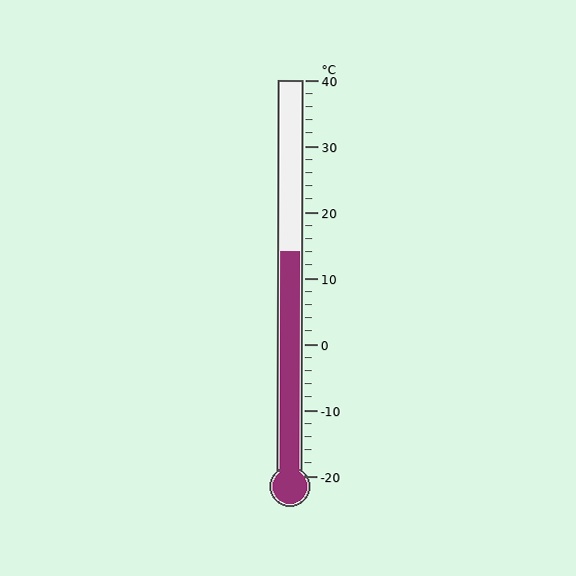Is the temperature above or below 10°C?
The temperature is above 10°C.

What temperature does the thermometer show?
The thermometer shows approximately 14°C.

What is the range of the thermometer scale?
The thermometer scale ranges from -20°C to 40°C.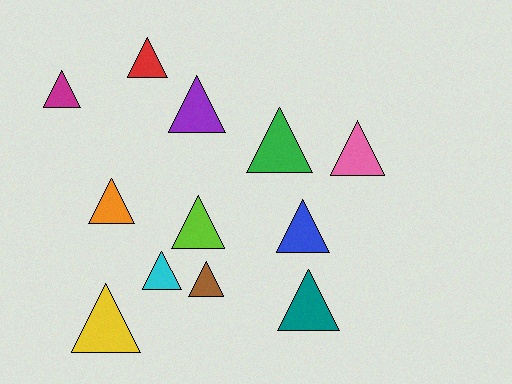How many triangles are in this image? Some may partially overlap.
There are 12 triangles.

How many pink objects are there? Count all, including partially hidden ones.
There is 1 pink object.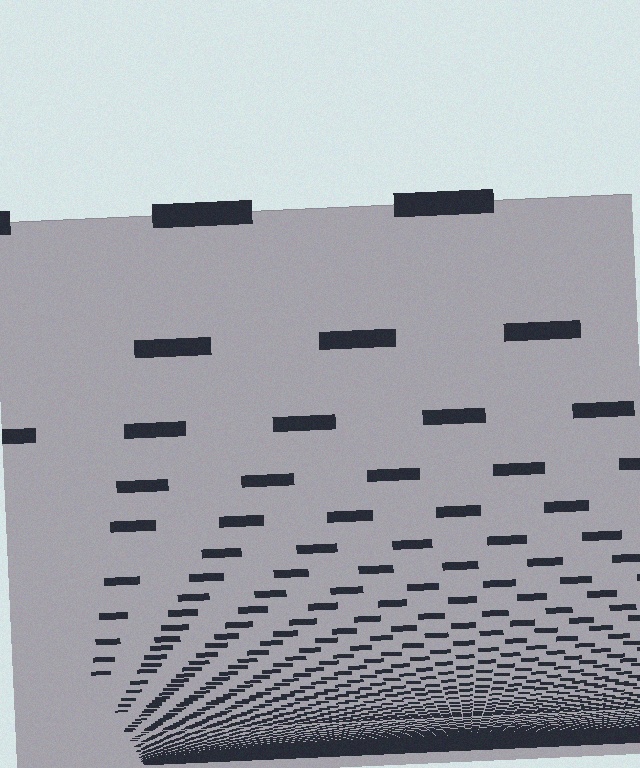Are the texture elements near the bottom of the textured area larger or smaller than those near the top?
Smaller. The gradient is inverted — elements near the bottom are smaller and denser.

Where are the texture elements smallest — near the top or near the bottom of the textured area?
Near the bottom.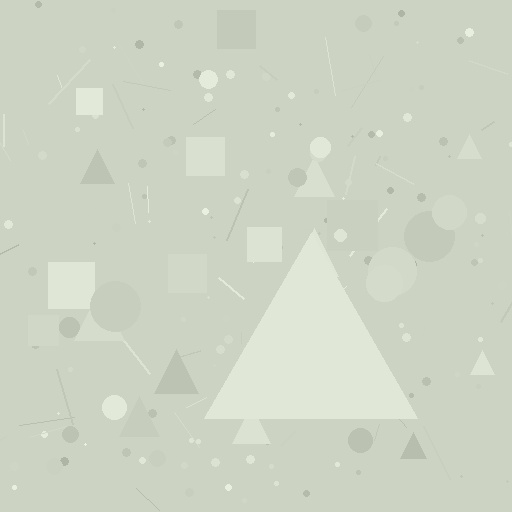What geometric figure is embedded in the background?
A triangle is embedded in the background.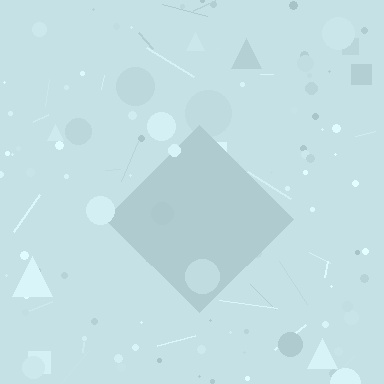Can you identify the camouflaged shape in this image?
The camouflaged shape is a diamond.